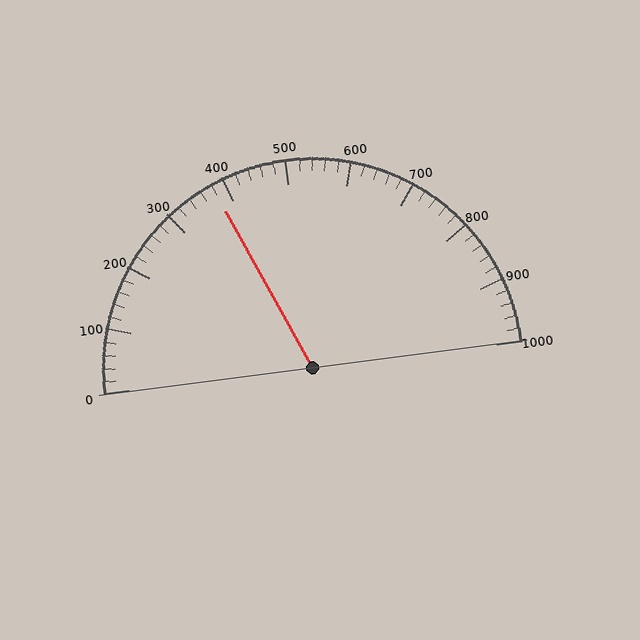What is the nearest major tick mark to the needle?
The nearest major tick mark is 400.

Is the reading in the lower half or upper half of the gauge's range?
The reading is in the lower half of the range (0 to 1000).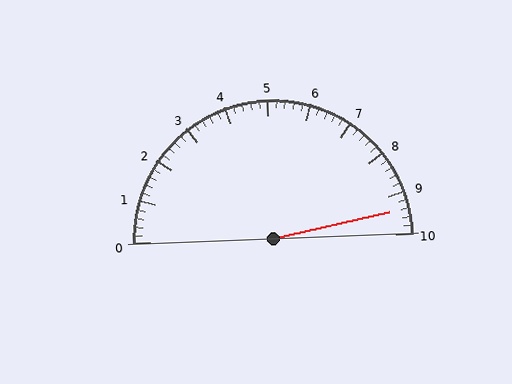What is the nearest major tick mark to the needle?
The nearest major tick mark is 9.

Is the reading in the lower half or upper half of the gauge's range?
The reading is in the upper half of the range (0 to 10).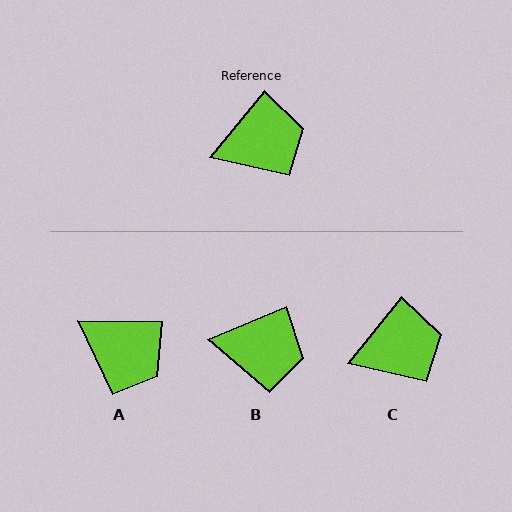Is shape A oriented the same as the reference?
No, it is off by about 51 degrees.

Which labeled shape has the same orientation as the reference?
C.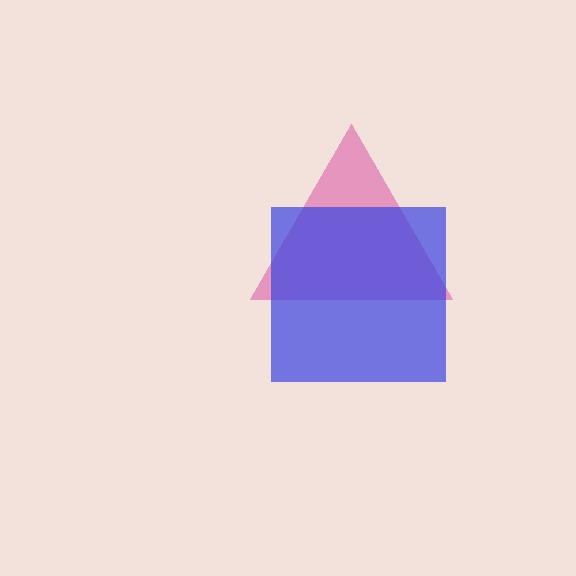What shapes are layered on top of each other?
The layered shapes are: a magenta triangle, a blue square.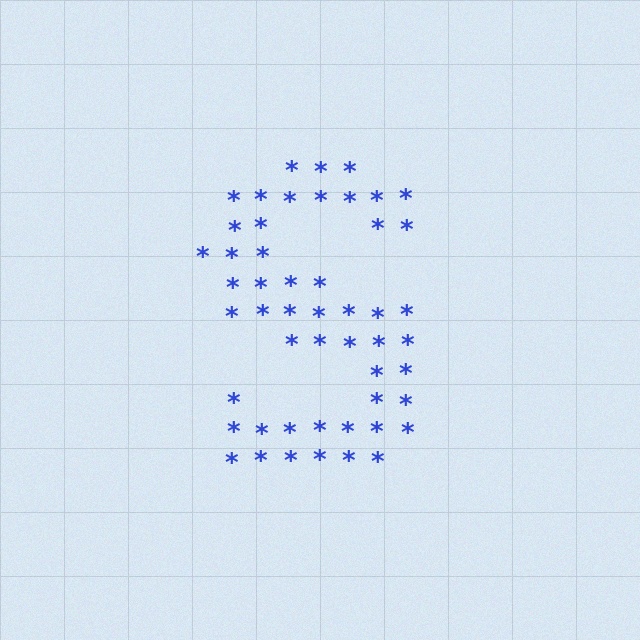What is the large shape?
The large shape is the letter S.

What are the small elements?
The small elements are asterisks.